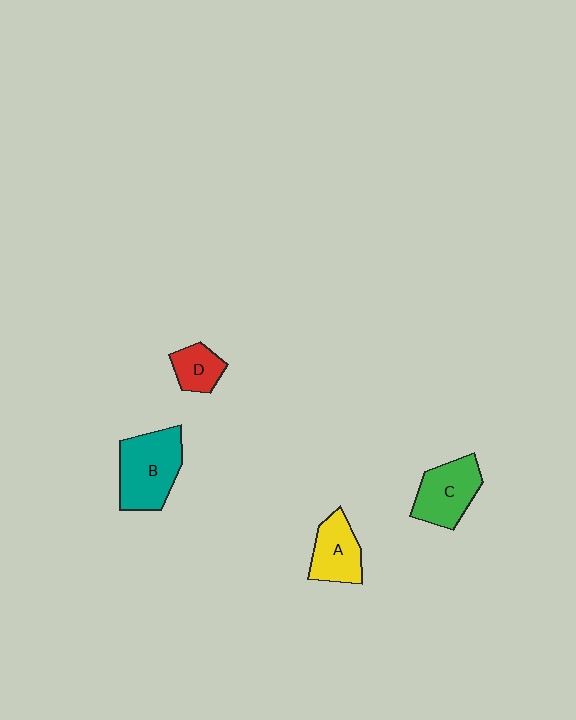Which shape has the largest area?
Shape B (teal).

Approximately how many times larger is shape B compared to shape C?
Approximately 1.3 times.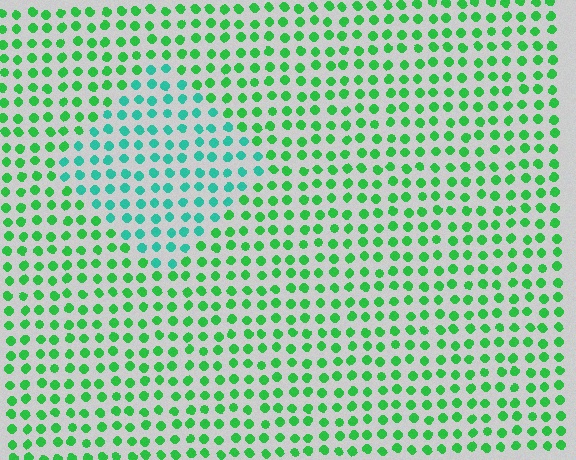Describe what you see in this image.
The image is filled with small green elements in a uniform arrangement. A diamond-shaped region is visible where the elements are tinted to a slightly different hue, forming a subtle color boundary.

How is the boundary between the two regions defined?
The boundary is defined purely by a slight shift in hue (about 38 degrees). Spacing, size, and orientation are identical on both sides.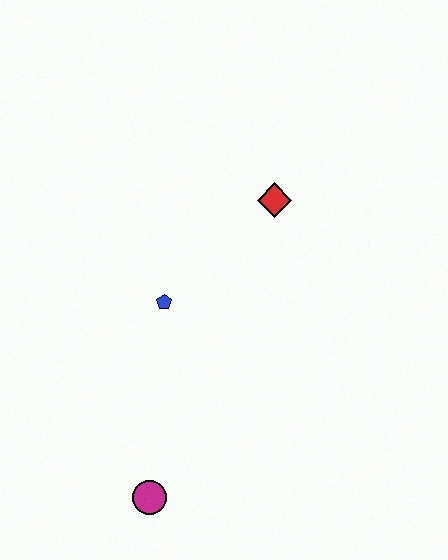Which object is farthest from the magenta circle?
The red diamond is farthest from the magenta circle.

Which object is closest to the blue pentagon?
The red diamond is closest to the blue pentagon.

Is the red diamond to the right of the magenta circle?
Yes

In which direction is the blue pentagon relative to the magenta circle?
The blue pentagon is above the magenta circle.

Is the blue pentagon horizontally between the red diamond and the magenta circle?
Yes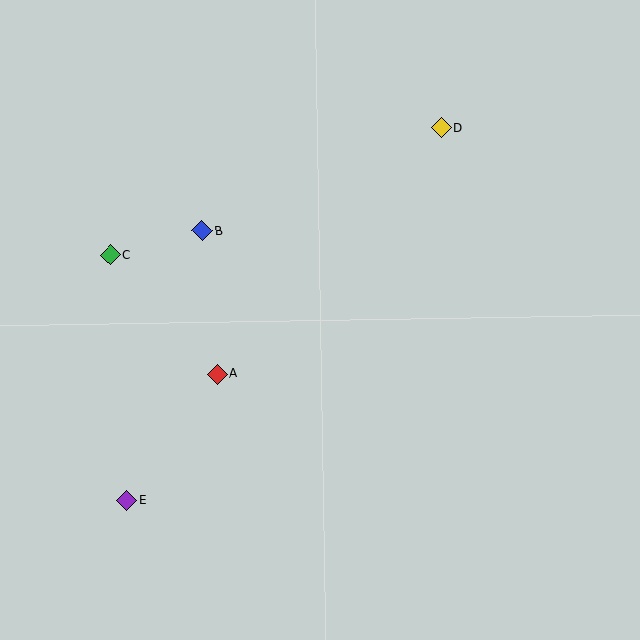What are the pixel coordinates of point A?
Point A is at (217, 374).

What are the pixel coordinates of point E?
Point E is at (127, 501).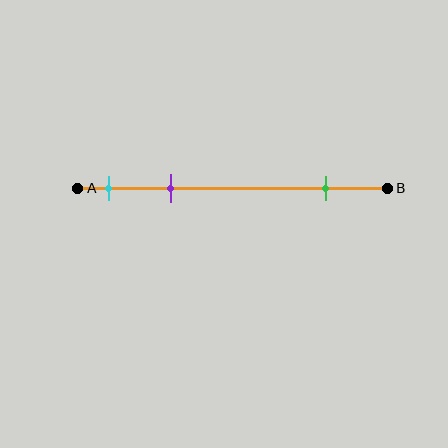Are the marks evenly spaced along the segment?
No, the marks are not evenly spaced.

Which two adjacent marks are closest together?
The cyan and purple marks are the closest adjacent pair.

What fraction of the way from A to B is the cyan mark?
The cyan mark is approximately 10% (0.1) of the way from A to B.